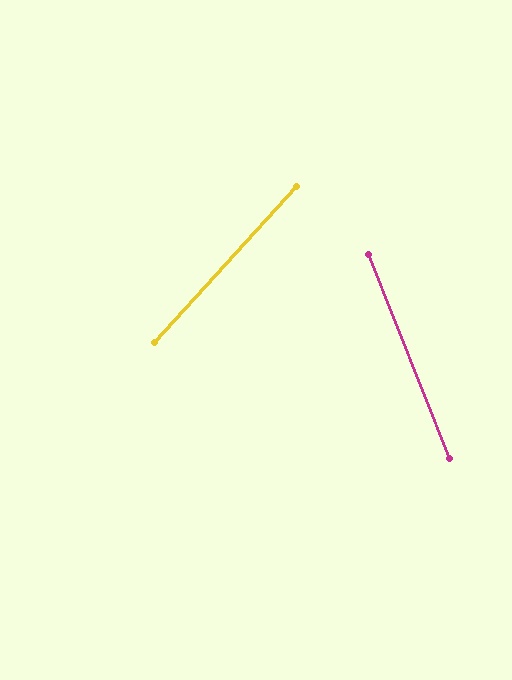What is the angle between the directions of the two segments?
Approximately 64 degrees.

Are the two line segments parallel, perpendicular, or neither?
Neither parallel nor perpendicular — they differ by about 64°.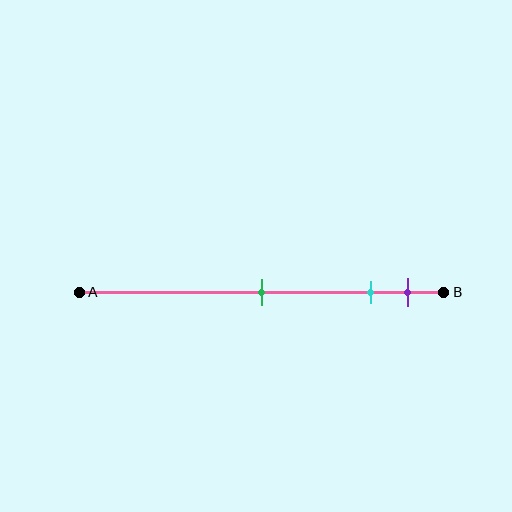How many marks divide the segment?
There are 3 marks dividing the segment.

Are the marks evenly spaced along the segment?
No, the marks are not evenly spaced.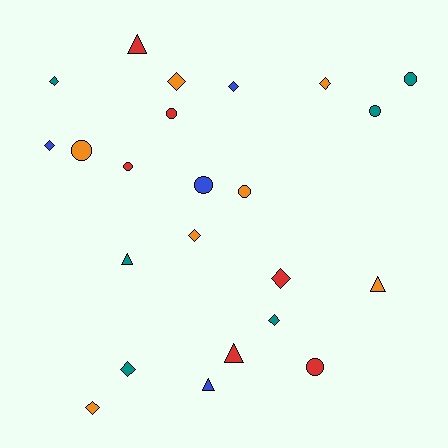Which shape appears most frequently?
Diamond, with 10 objects.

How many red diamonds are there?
There is 1 red diamond.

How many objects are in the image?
There are 23 objects.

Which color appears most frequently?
Orange, with 7 objects.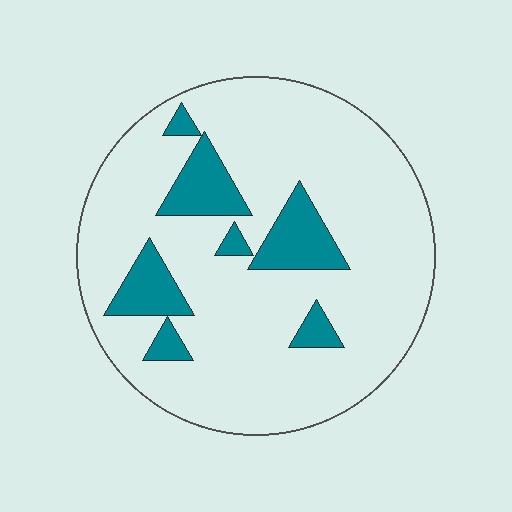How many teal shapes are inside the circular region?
7.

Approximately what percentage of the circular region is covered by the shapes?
Approximately 15%.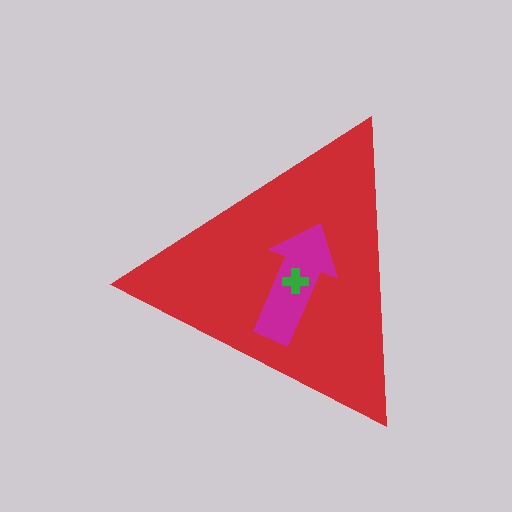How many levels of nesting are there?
3.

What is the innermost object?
The green cross.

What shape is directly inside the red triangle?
The magenta arrow.